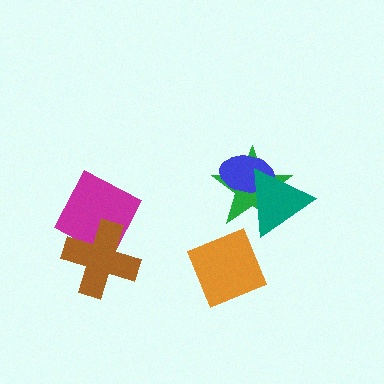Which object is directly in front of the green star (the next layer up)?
The blue ellipse is directly in front of the green star.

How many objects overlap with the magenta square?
1 object overlaps with the magenta square.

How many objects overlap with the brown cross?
1 object overlaps with the brown cross.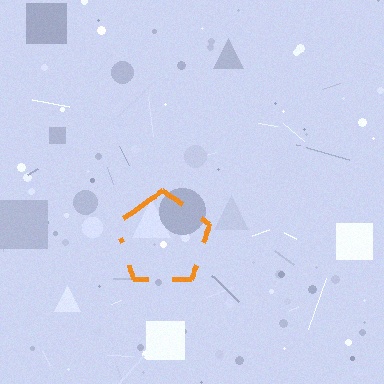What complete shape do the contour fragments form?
The contour fragments form a pentagon.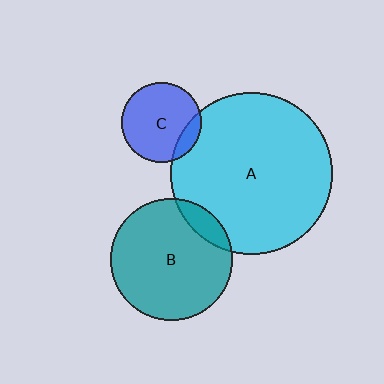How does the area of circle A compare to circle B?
Approximately 1.8 times.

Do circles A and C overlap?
Yes.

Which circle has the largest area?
Circle A (cyan).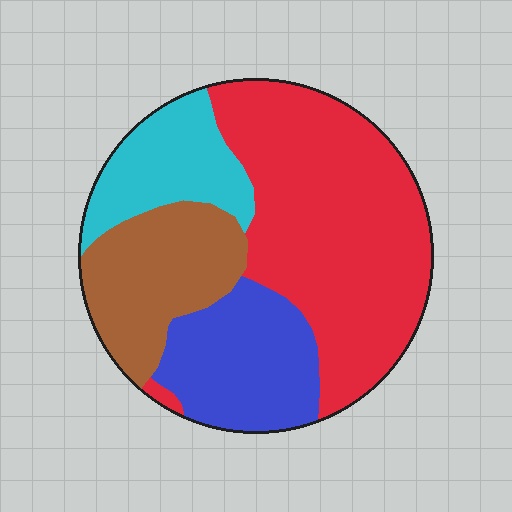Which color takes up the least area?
Cyan, at roughly 15%.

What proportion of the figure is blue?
Blue takes up about one fifth (1/5) of the figure.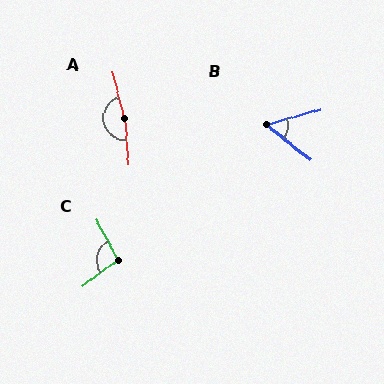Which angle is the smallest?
B, at approximately 55 degrees.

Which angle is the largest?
A, at approximately 170 degrees.